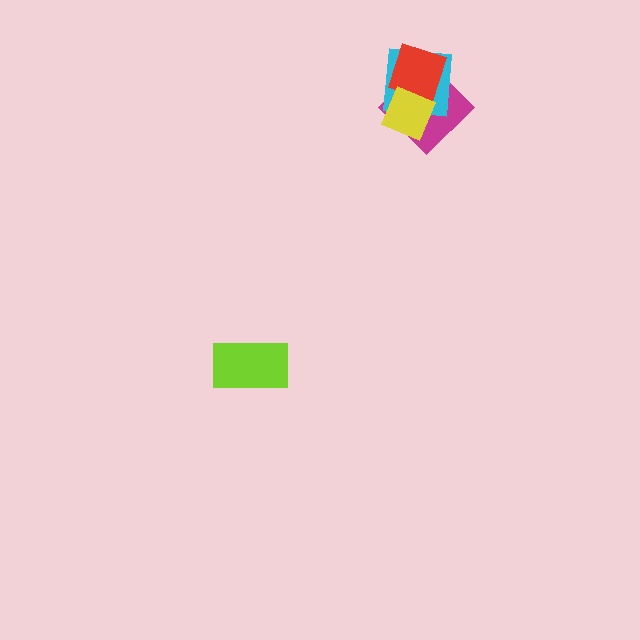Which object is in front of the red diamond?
The yellow diamond is in front of the red diamond.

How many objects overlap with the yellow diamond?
3 objects overlap with the yellow diamond.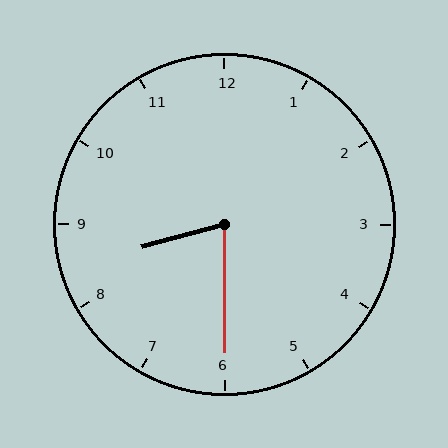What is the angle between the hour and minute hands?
Approximately 75 degrees.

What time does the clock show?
8:30.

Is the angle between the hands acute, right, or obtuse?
It is acute.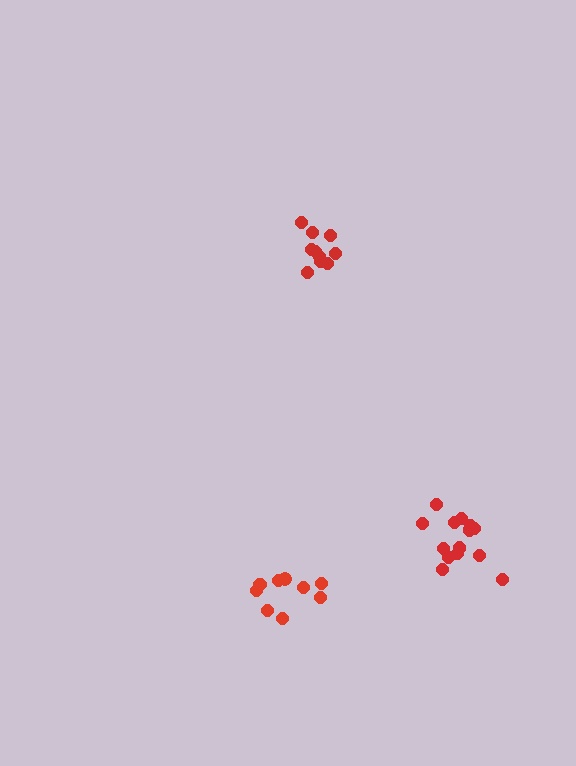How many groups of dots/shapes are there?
There are 3 groups.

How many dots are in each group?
Group 1: 14 dots, Group 2: 10 dots, Group 3: 9 dots (33 total).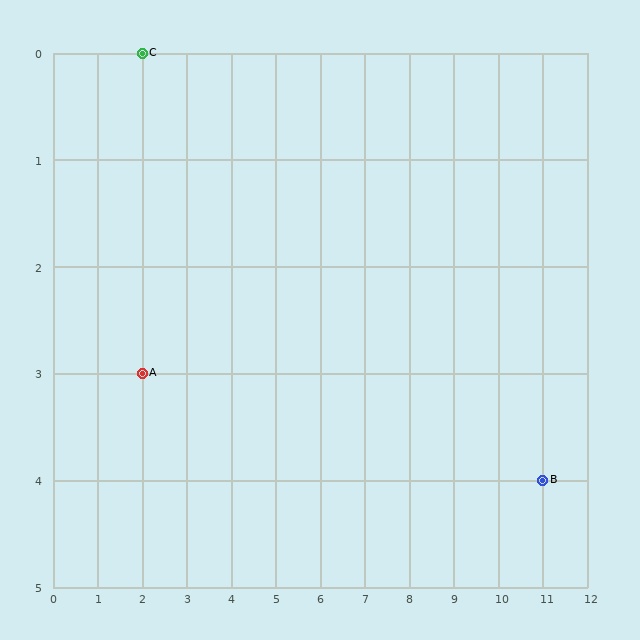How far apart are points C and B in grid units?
Points C and B are 9 columns and 4 rows apart (about 9.8 grid units diagonally).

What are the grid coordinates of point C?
Point C is at grid coordinates (2, 0).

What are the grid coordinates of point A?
Point A is at grid coordinates (2, 3).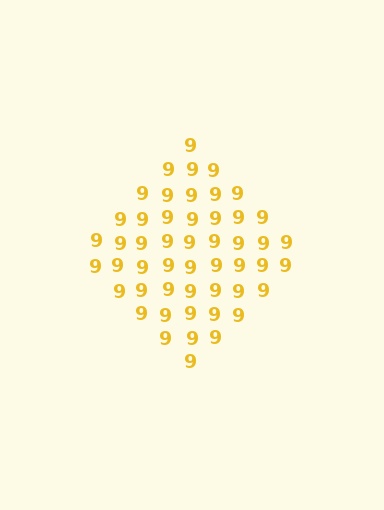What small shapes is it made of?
It is made of small digit 9's.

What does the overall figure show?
The overall figure shows a diamond.